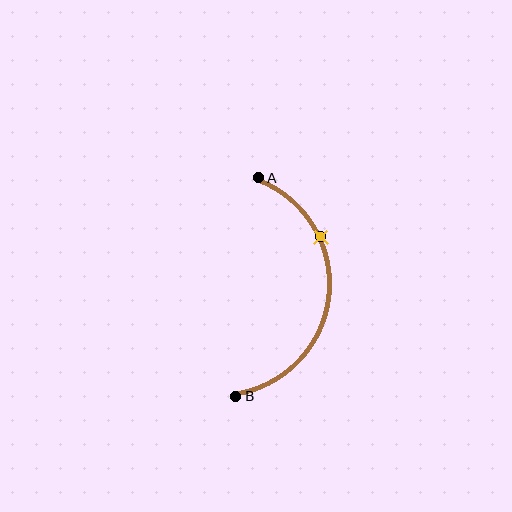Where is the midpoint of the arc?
The arc midpoint is the point on the curve farthest from the straight line joining A and B. It sits to the right of that line.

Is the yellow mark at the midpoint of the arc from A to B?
No. The yellow mark lies on the arc but is closer to endpoint A. The arc midpoint would be at the point on the curve equidistant along the arc from both A and B.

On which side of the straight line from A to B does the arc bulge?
The arc bulges to the right of the straight line connecting A and B.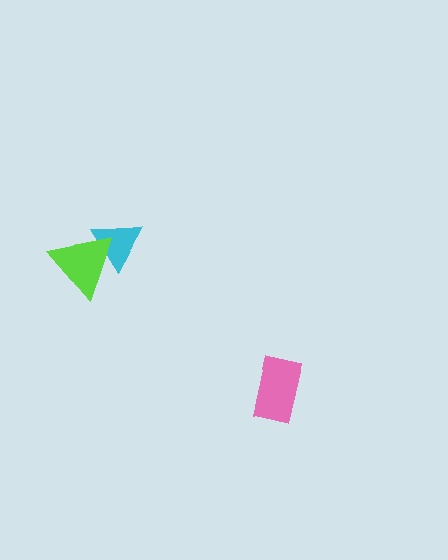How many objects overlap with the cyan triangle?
1 object overlaps with the cyan triangle.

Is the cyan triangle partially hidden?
Yes, it is partially covered by another shape.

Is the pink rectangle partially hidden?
No, no other shape covers it.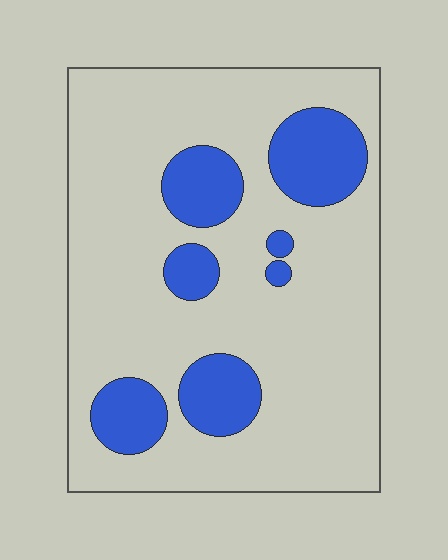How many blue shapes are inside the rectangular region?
7.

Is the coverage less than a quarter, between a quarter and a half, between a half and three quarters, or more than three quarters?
Less than a quarter.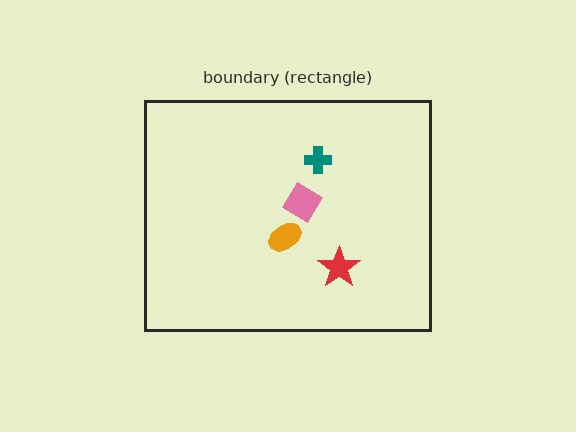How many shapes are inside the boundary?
4 inside, 0 outside.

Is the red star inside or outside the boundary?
Inside.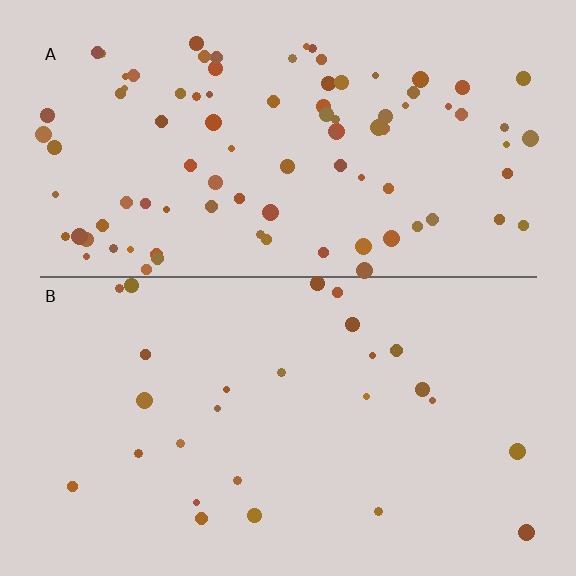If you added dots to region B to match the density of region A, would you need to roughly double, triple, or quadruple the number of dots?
Approximately triple.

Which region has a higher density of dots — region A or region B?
A (the top).